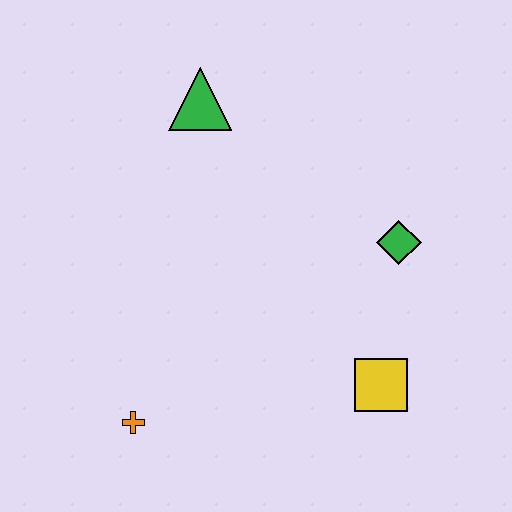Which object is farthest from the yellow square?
The green triangle is farthest from the yellow square.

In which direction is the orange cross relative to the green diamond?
The orange cross is to the left of the green diamond.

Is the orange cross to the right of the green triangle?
No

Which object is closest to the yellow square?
The green diamond is closest to the yellow square.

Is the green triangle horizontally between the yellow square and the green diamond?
No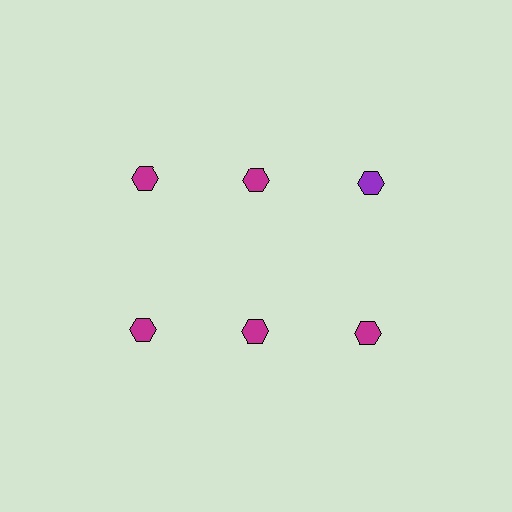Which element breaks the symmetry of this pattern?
The purple hexagon in the top row, center column breaks the symmetry. All other shapes are magenta hexagons.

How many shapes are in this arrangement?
There are 6 shapes arranged in a grid pattern.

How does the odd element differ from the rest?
It has a different color: purple instead of magenta.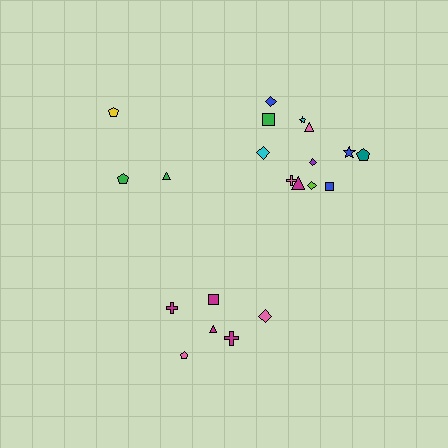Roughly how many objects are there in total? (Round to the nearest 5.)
Roughly 20 objects in total.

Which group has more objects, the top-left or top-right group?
The top-right group.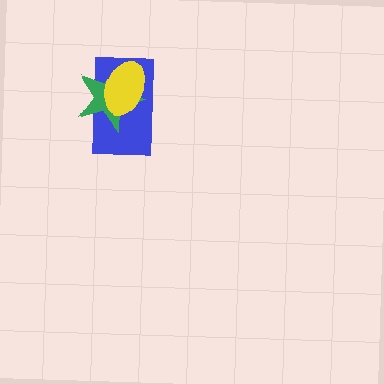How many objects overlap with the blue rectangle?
2 objects overlap with the blue rectangle.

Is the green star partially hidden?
Yes, it is partially covered by another shape.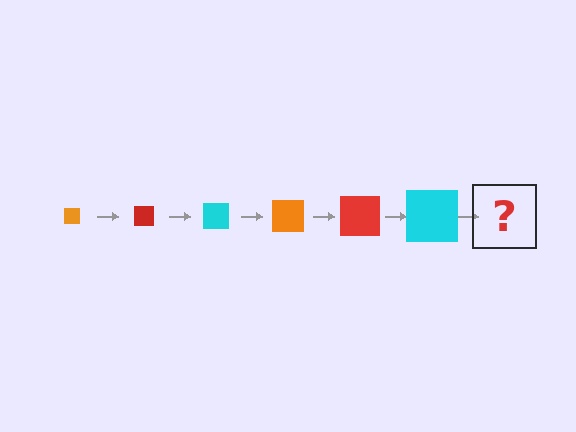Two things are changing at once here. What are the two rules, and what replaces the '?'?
The two rules are that the square grows larger each step and the color cycles through orange, red, and cyan. The '?' should be an orange square, larger than the previous one.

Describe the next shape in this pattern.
It should be an orange square, larger than the previous one.